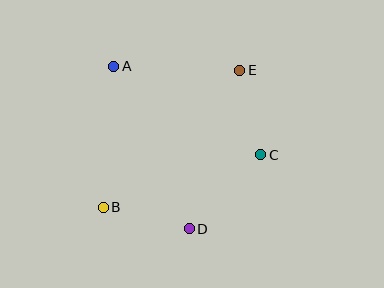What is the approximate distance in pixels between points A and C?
The distance between A and C is approximately 172 pixels.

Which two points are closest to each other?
Points C and E are closest to each other.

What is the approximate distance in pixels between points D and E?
The distance between D and E is approximately 166 pixels.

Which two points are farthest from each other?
Points B and E are farthest from each other.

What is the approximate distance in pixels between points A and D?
The distance between A and D is approximately 179 pixels.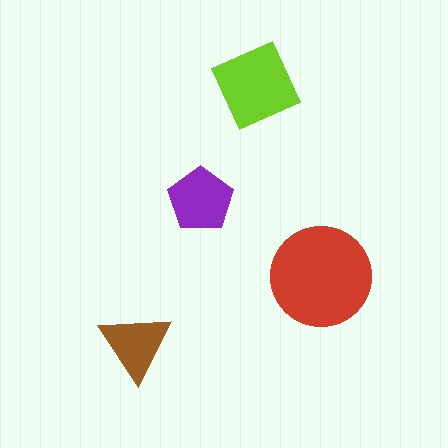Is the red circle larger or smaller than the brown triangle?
Larger.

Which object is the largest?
The red circle.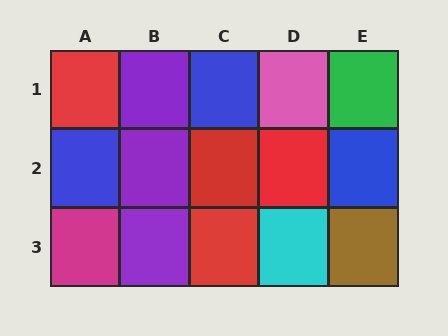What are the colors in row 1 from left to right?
Red, purple, blue, pink, green.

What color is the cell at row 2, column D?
Red.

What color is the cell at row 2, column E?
Blue.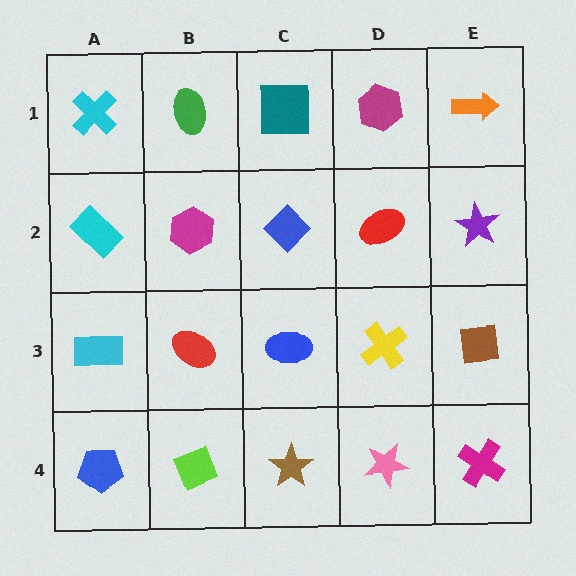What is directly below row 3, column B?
A lime diamond.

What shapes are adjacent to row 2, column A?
A cyan cross (row 1, column A), a cyan rectangle (row 3, column A), a magenta hexagon (row 2, column B).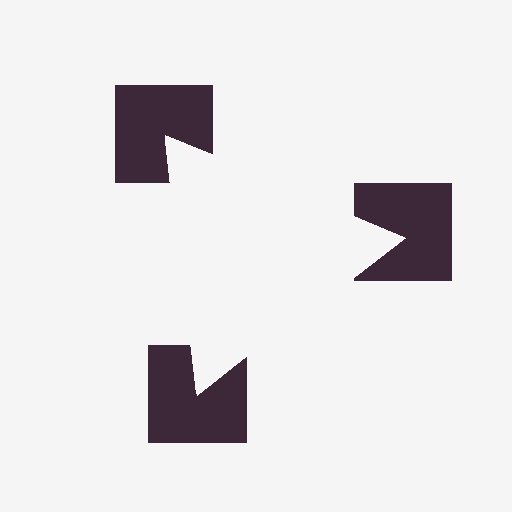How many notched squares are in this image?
There are 3 — one at each vertex of the illusory triangle.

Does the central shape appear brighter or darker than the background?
It typically appears slightly brighter than the background, even though no actual brightness change is drawn.